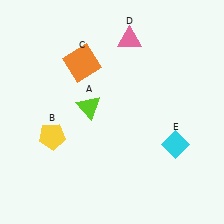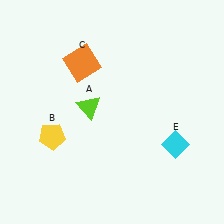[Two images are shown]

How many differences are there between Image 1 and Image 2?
There is 1 difference between the two images.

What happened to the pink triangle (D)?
The pink triangle (D) was removed in Image 2. It was in the top-right area of Image 1.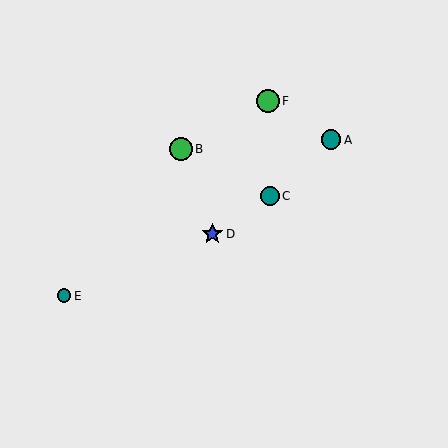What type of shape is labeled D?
Shape D is a blue star.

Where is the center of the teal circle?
The center of the teal circle is at (331, 140).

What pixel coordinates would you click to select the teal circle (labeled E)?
Click at (64, 296) to select the teal circle E.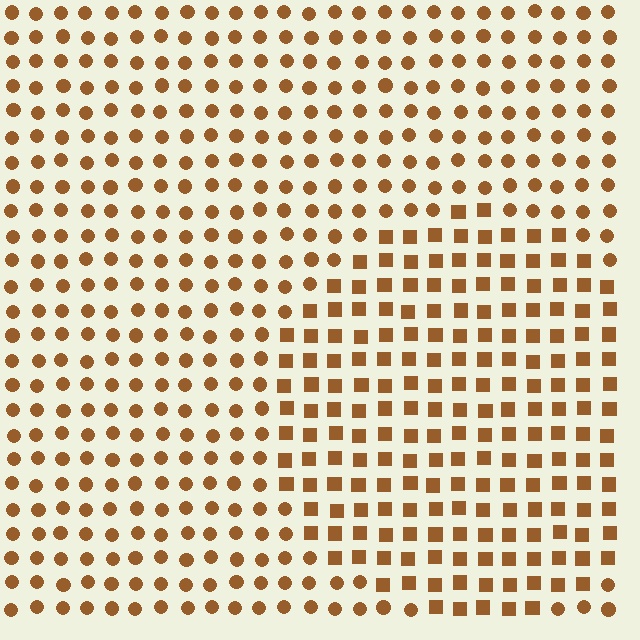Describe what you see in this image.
The image is filled with small brown elements arranged in a uniform grid. A circle-shaped region contains squares, while the surrounding area contains circles. The boundary is defined purely by the change in element shape.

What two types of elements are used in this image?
The image uses squares inside the circle region and circles outside it.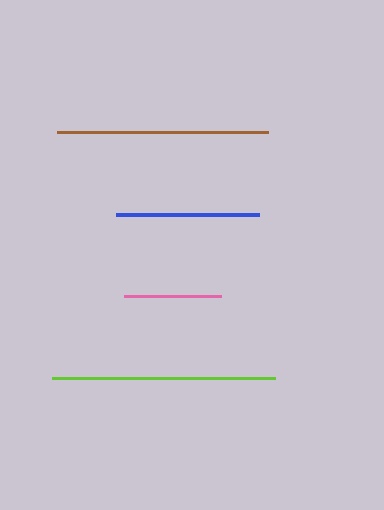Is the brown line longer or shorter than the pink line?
The brown line is longer than the pink line.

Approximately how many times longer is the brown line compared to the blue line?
The brown line is approximately 1.5 times the length of the blue line.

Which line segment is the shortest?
The pink line is the shortest at approximately 98 pixels.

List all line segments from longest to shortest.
From longest to shortest: lime, brown, blue, pink.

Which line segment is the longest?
The lime line is the longest at approximately 224 pixels.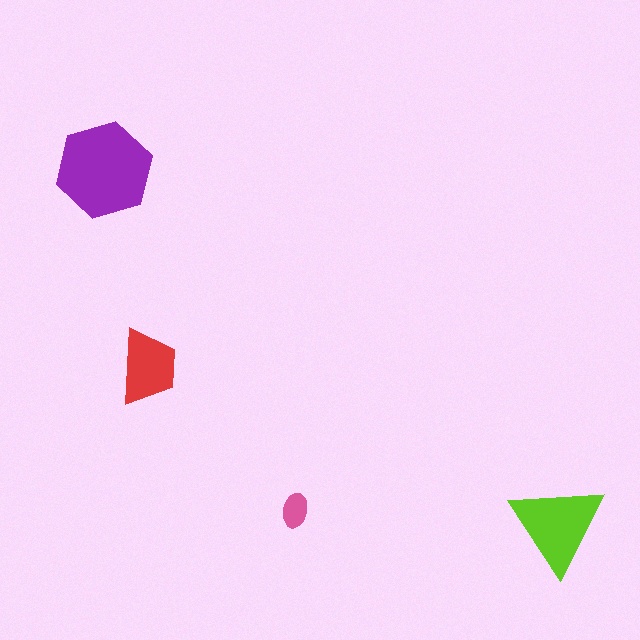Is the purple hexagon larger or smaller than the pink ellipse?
Larger.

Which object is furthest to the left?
The purple hexagon is leftmost.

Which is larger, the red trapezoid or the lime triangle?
The lime triangle.